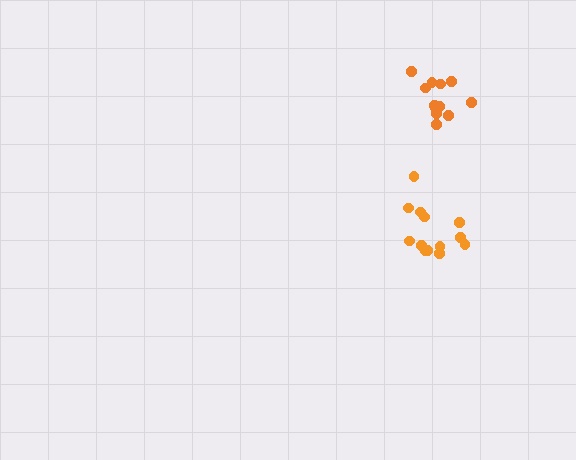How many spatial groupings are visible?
There are 2 spatial groupings.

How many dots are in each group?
Group 1: 13 dots, Group 2: 12 dots (25 total).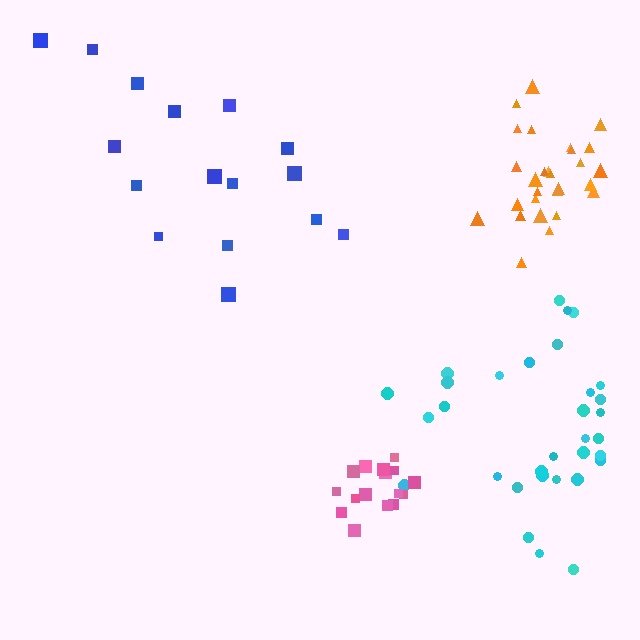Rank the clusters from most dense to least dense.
pink, orange, cyan, blue.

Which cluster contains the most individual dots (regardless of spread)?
Cyan (32).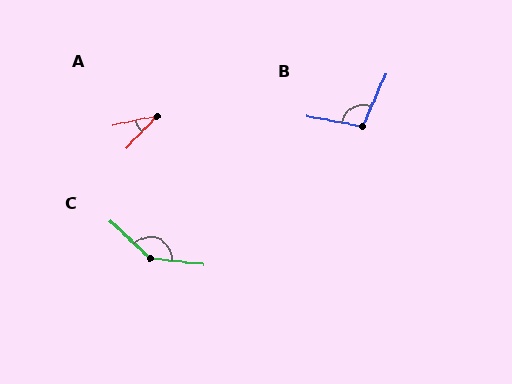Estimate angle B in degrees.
Approximately 103 degrees.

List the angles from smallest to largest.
A (35°), B (103°), C (143°).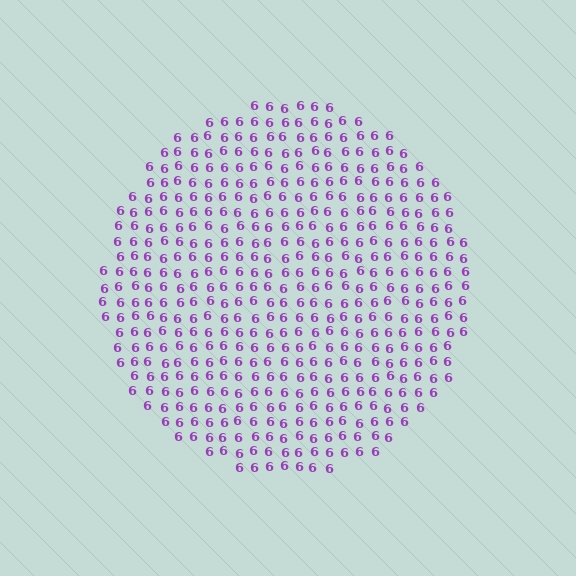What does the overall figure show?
The overall figure shows a circle.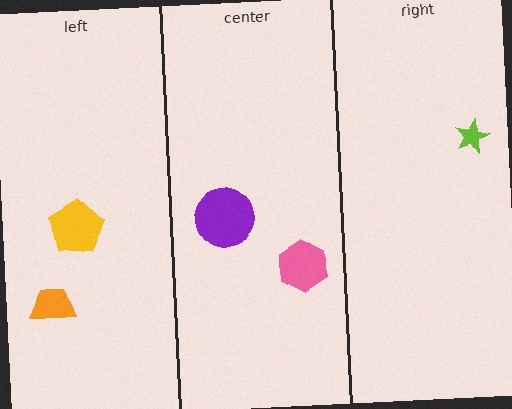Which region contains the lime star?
The right region.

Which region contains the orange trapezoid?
The left region.